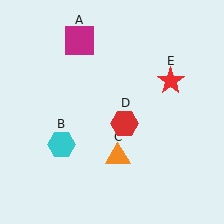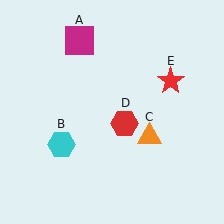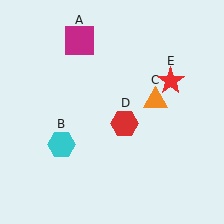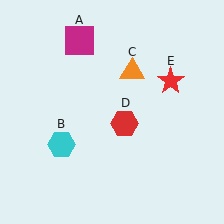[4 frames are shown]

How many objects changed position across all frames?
1 object changed position: orange triangle (object C).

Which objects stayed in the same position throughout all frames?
Magenta square (object A) and cyan hexagon (object B) and red hexagon (object D) and red star (object E) remained stationary.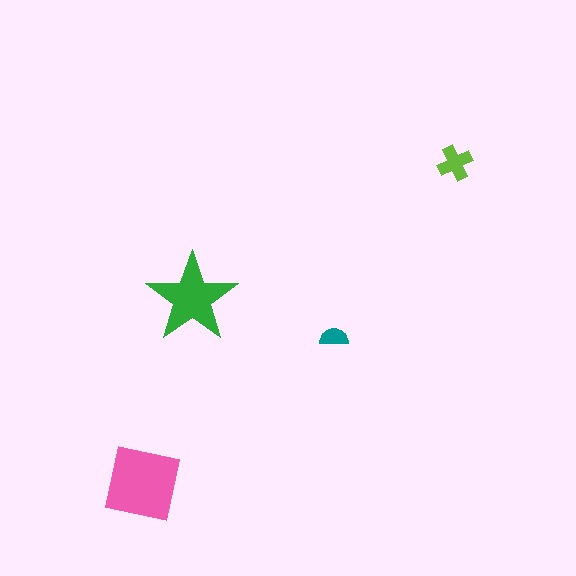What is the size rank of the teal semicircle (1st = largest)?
4th.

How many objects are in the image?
There are 4 objects in the image.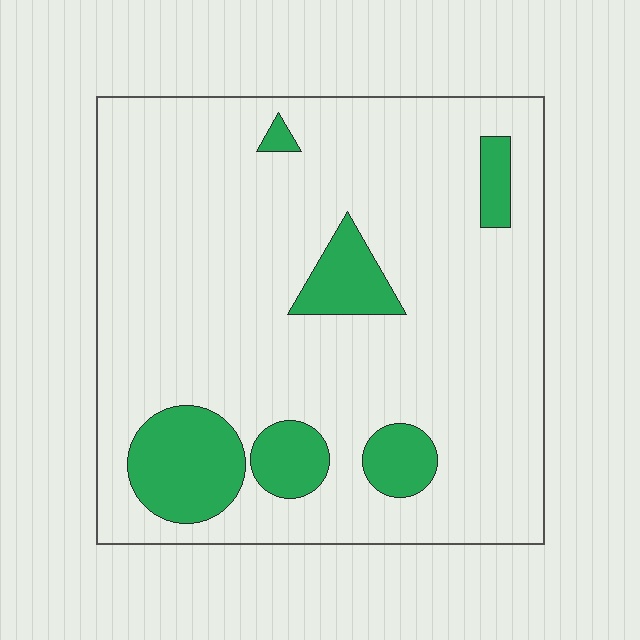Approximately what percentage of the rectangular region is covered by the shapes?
Approximately 15%.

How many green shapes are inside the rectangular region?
6.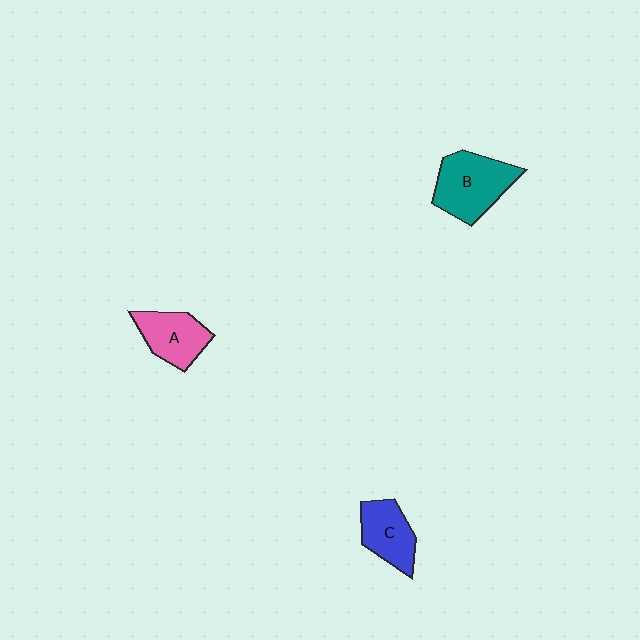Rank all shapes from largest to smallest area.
From largest to smallest: B (teal), A (pink), C (blue).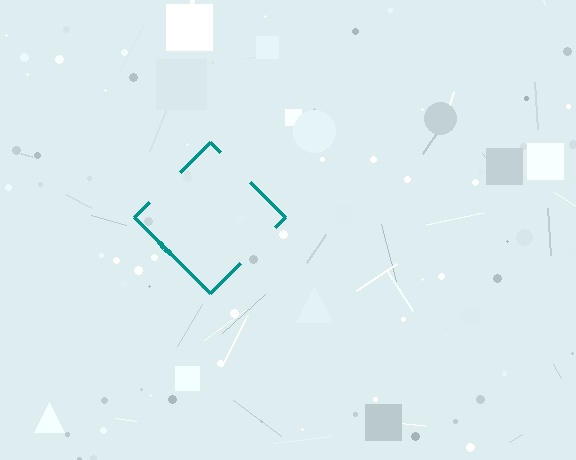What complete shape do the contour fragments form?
The contour fragments form a diamond.